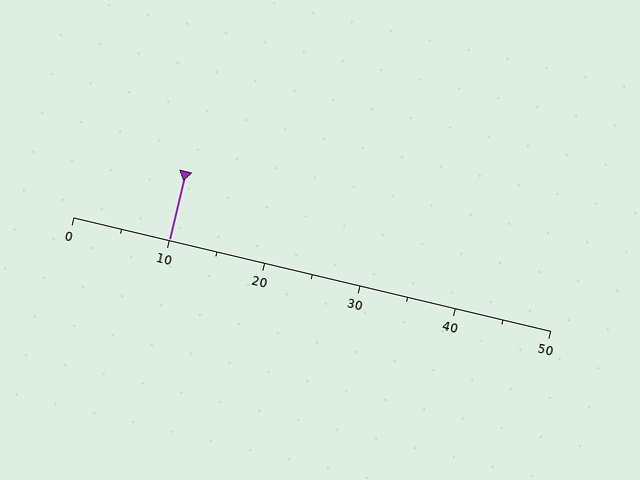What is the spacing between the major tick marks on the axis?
The major ticks are spaced 10 apart.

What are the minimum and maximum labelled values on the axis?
The axis runs from 0 to 50.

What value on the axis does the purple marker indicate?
The marker indicates approximately 10.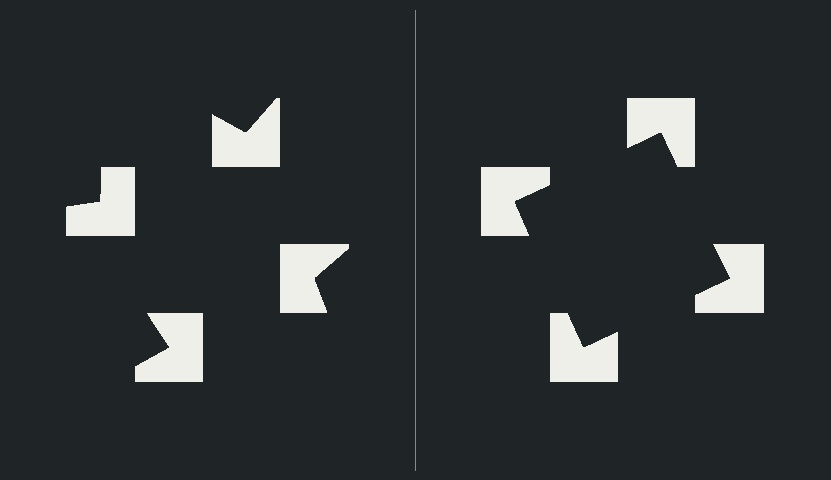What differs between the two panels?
The notched squares are positioned identically on both sides; only the wedge orientations differ. On the right they align to a square; on the left they are misaligned.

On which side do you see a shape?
An illusory square appears on the right side. On the left side the wedge cuts are rotated, so no coherent shape forms.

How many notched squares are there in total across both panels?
8 — 4 on each side.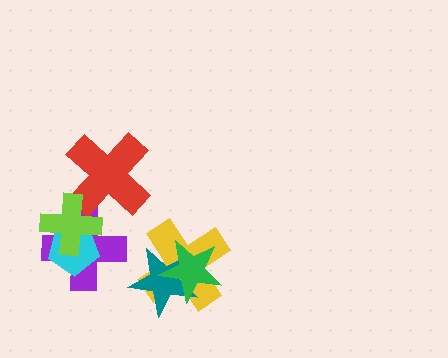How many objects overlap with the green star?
2 objects overlap with the green star.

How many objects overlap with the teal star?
2 objects overlap with the teal star.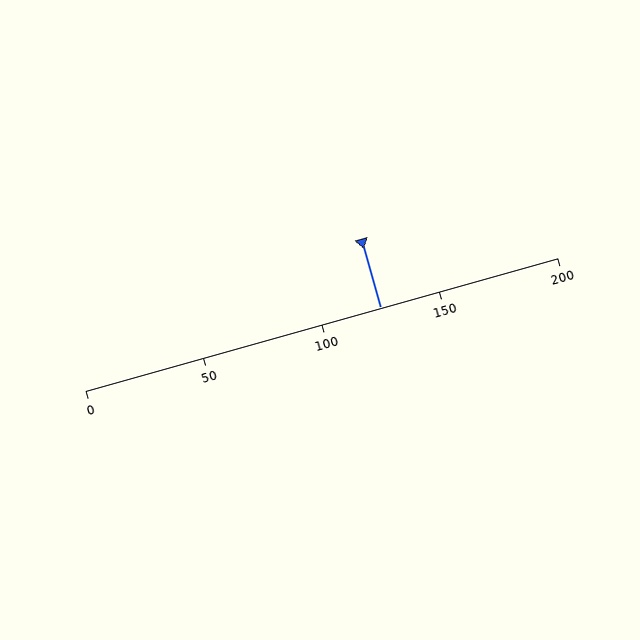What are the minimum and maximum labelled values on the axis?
The axis runs from 0 to 200.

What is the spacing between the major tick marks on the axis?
The major ticks are spaced 50 apart.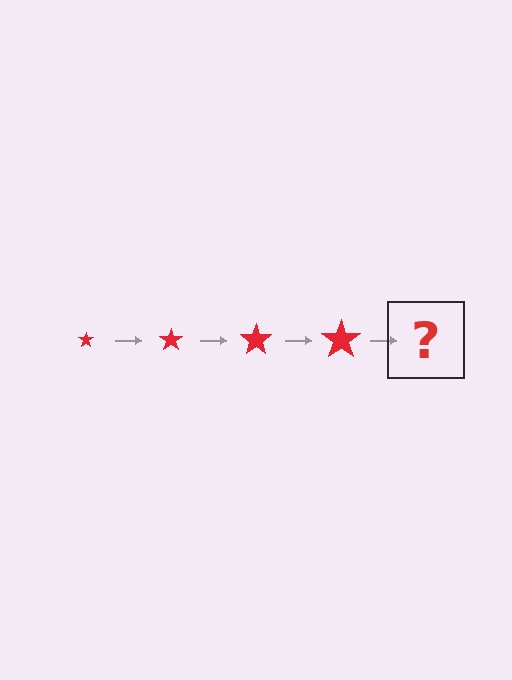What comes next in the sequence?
The next element should be a red star, larger than the previous one.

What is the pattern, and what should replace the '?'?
The pattern is that the star gets progressively larger each step. The '?' should be a red star, larger than the previous one.